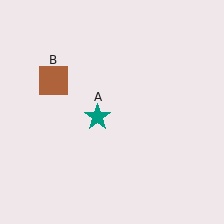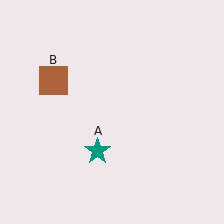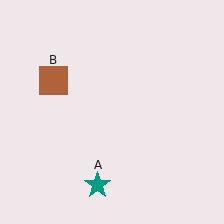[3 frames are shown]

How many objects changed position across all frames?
1 object changed position: teal star (object A).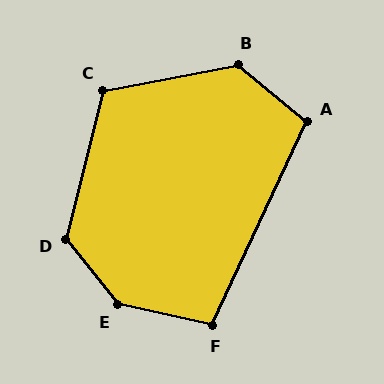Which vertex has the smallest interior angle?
F, at approximately 102 degrees.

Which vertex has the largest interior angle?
E, at approximately 141 degrees.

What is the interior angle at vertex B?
Approximately 130 degrees (obtuse).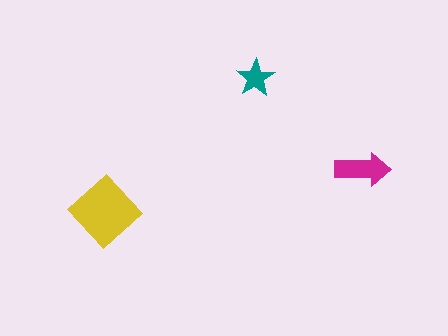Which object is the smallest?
The teal star.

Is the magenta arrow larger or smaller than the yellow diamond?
Smaller.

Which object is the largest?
The yellow diamond.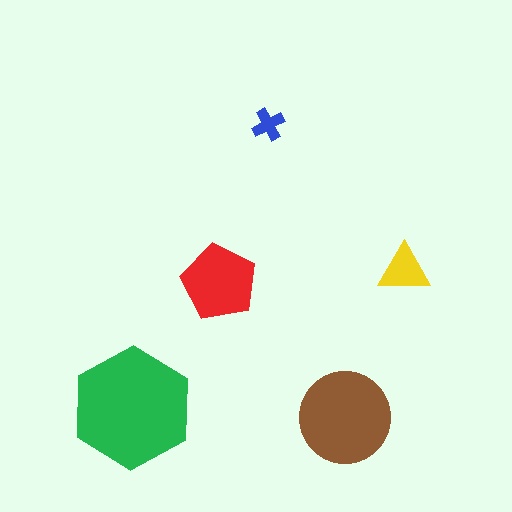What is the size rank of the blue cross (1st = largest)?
5th.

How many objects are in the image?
There are 5 objects in the image.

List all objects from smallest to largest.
The blue cross, the yellow triangle, the red pentagon, the brown circle, the green hexagon.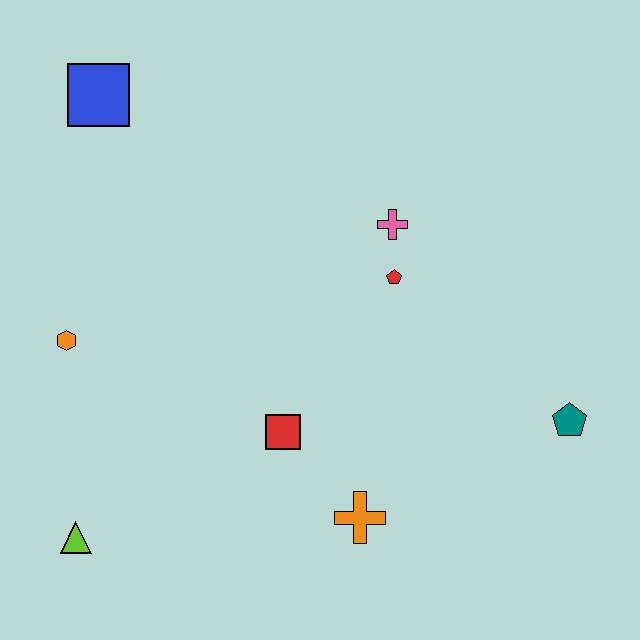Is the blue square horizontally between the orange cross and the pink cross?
No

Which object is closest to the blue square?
The orange hexagon is closest to the blue square.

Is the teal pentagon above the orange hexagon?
No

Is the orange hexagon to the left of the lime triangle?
Yes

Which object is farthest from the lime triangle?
The teal pentagon is farthest from the lime triangle.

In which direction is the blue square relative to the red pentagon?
The blue square is to the left of the red pentagon.